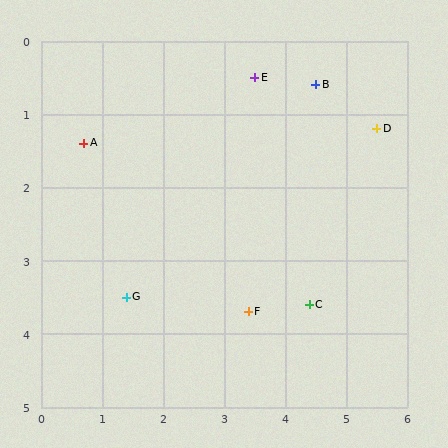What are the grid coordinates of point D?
Point D is at approximately (5.5, 1.2).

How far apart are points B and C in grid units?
Points B and C are about 3.0 grid units apart.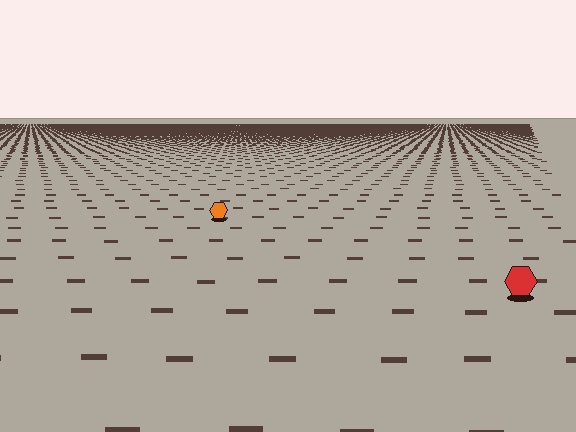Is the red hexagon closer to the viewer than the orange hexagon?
Yes. The red hexagon is closer — you can tell from the texture gradient: the ground texture is coarser near it.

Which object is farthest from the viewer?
The orange hexagon is farthest from the viewer. It appears smaller and the ground texture around it is denser.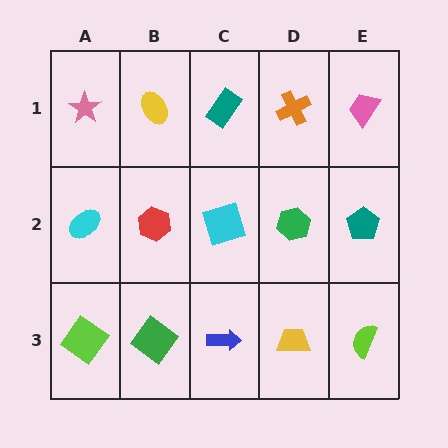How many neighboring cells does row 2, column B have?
4.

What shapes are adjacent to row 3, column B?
A red hexagon (row 2, column B), a lime diamond (row 3, column A), a blue arrow (row 3, column C).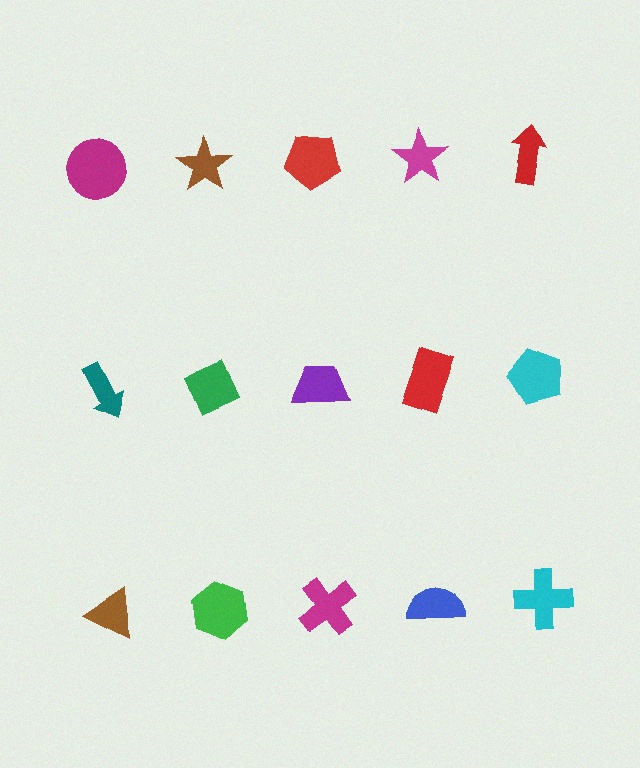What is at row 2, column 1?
A teal arrow.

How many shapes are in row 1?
5 shapes.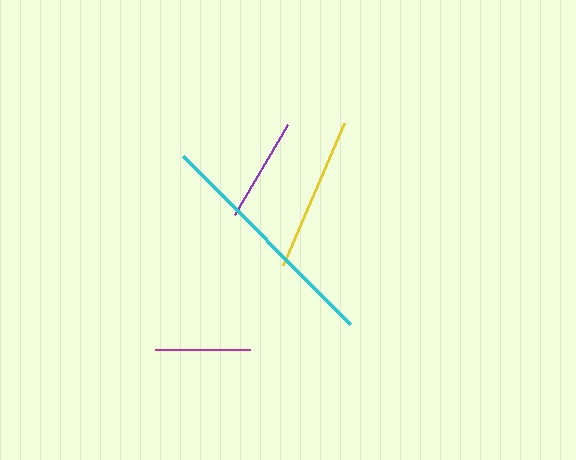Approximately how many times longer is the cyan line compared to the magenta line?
The cyan line is approximately 2.5 times the length of the magenta line.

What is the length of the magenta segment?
The magenta segment is approximately 95 pixels long.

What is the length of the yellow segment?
The yellow segment is approximately 155 pixels long.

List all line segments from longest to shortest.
From longest to shortest: cyan, yellow, purple, magenta.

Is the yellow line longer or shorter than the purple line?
The yellow line is longer than the purple line.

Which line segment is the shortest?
The magenta line is the shortest at approximately 95 pixels.